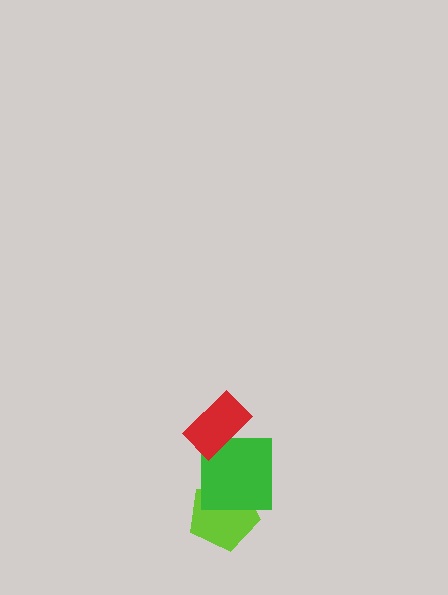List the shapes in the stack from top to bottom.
From top to bottom: the red rectangle, the green square, the lime pentagon.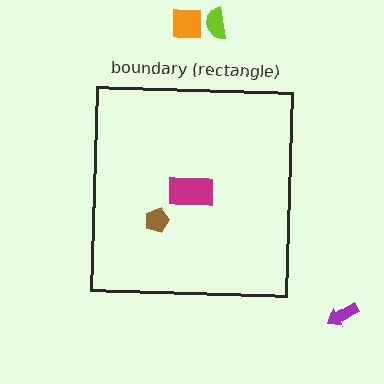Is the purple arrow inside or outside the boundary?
Outside.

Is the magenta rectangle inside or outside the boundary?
Inside.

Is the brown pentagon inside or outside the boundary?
Inside.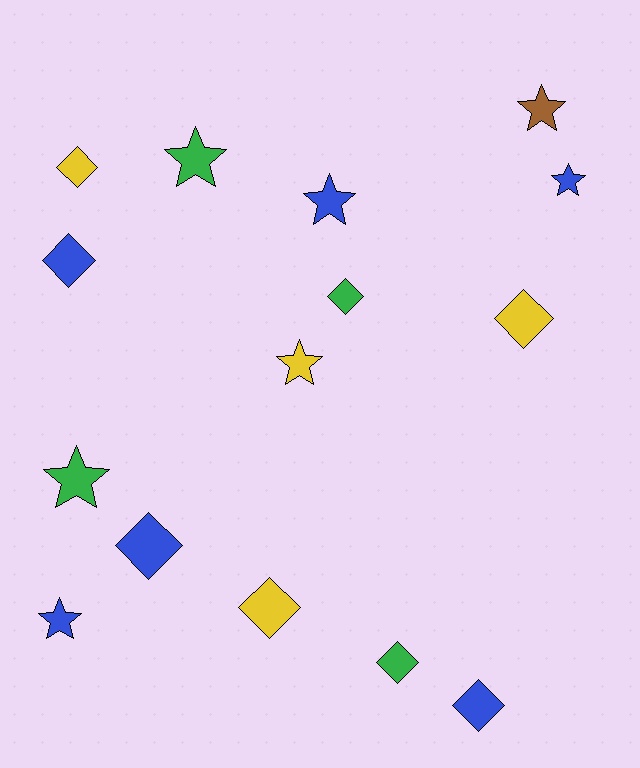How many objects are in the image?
There are 15 objects.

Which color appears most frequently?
Blue, with 6 objects.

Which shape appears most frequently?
Diamond, with 8 objects.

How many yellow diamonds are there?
There are 3 yellow diamonds.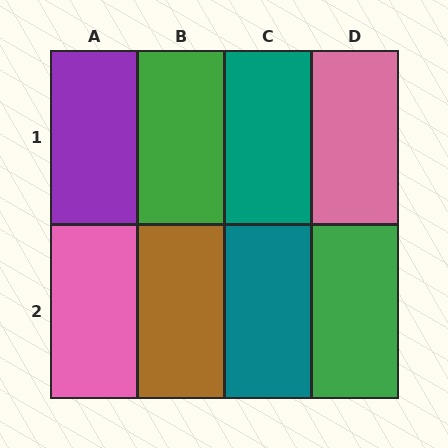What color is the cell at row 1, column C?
Teal.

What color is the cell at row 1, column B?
Green.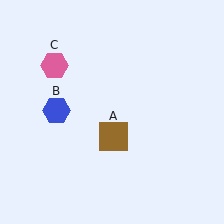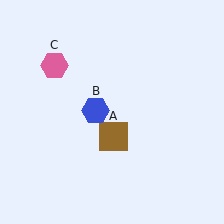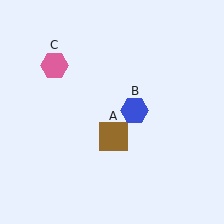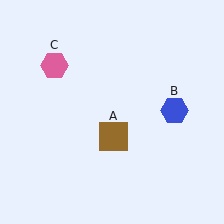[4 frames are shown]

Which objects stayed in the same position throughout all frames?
Brown square (object A) and pink hexagon (object C) remained stationary.